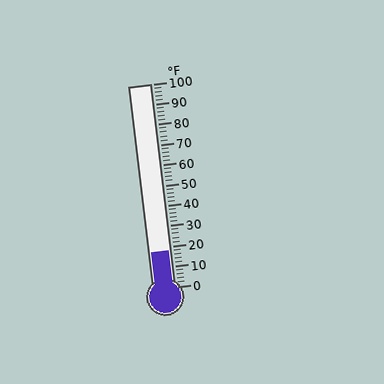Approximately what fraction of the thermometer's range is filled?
The thermometer is filled to approximately 20% of its range.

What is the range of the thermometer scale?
The thermometer scale ranges from 0°F to 100°F.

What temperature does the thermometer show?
The thermometer shows approximately 18°F.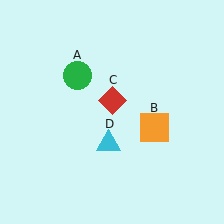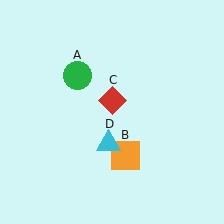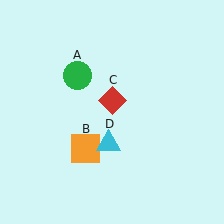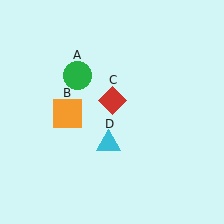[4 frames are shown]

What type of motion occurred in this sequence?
The orange square (object B) rotated clockwise around the center of the scene.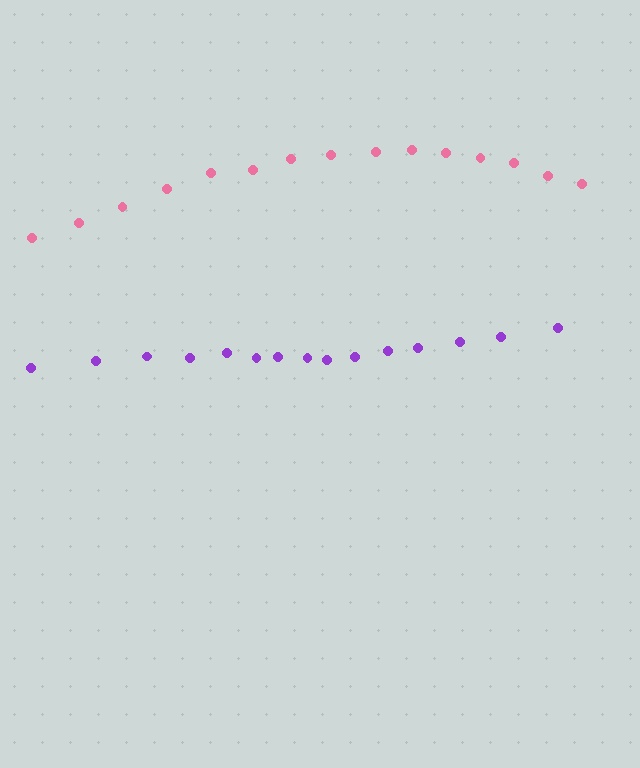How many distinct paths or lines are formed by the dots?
There are 2 distinct paths.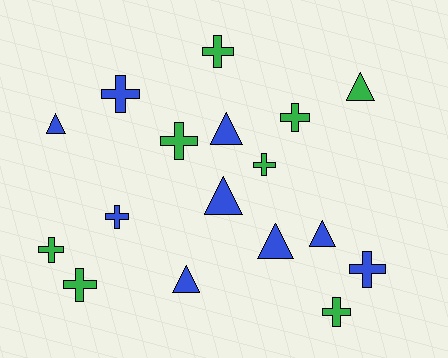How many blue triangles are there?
There are 6 blue triangles.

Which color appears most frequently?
Blue, with 9 objects.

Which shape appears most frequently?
Cross, with 10 objects.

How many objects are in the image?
There are 17 objects.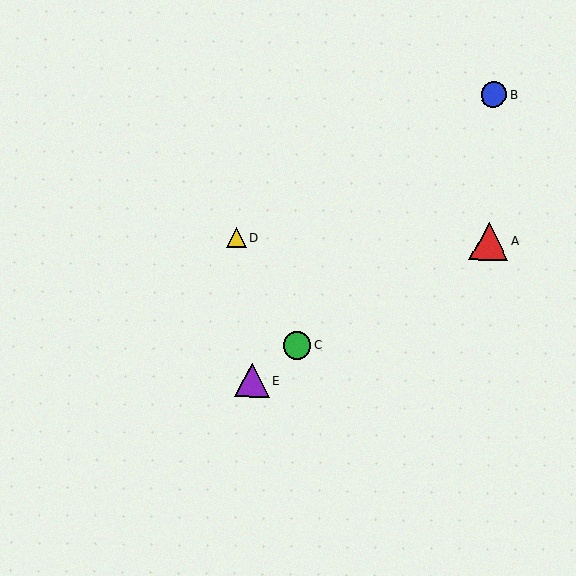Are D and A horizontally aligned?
Yes, both are at y≈237.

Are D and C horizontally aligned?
No, D is at y≈237 and C is at y≈345.